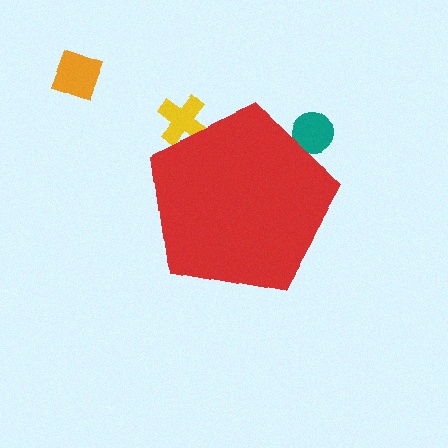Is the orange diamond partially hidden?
No, the orange diamond is fully visible.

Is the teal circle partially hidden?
Yes, the teal circle is partially hidden behind the red pentagon.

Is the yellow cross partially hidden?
Yes, the yellow cross is partially hidden behind the red pentagon.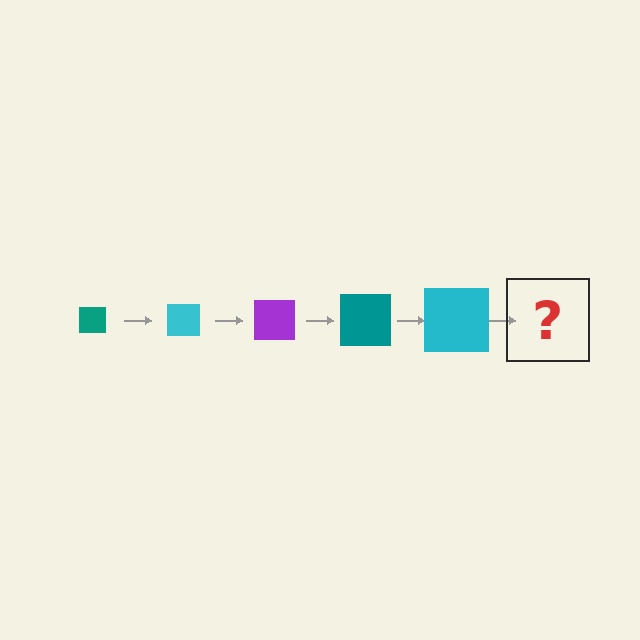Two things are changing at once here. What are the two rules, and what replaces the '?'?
The two rules are that the square grows larger each step and the color cycles through teal, cyan, and purple. The '?' should be a purple square, larger than the previous one.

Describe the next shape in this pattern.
It should be a purple square, larger than the previous one.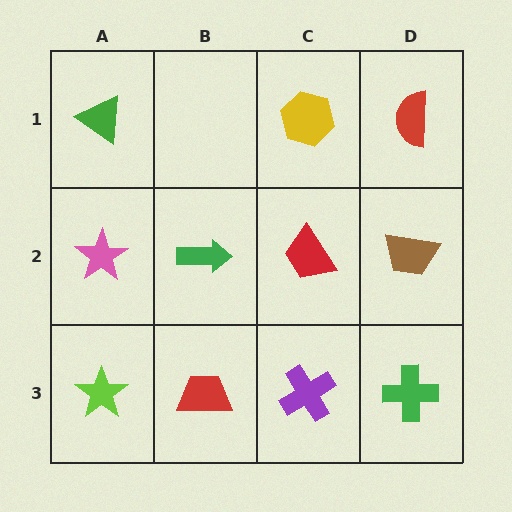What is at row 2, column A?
A pink star.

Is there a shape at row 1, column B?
No, that cell is empty.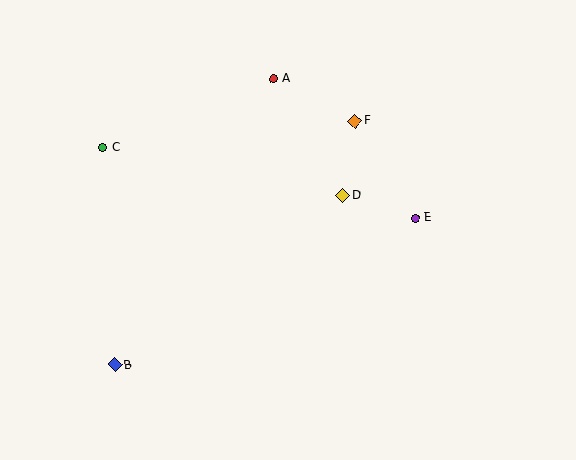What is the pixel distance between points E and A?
The distance between E and A is 199 pixels.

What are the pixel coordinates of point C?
Point C is at (103, 148).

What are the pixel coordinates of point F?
Point F is at (355, 121).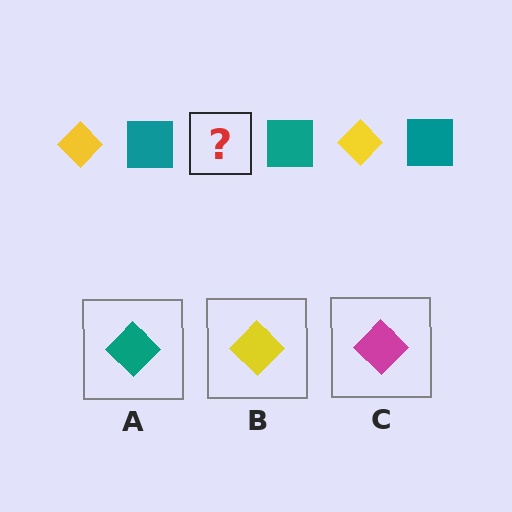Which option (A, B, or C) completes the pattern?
B.